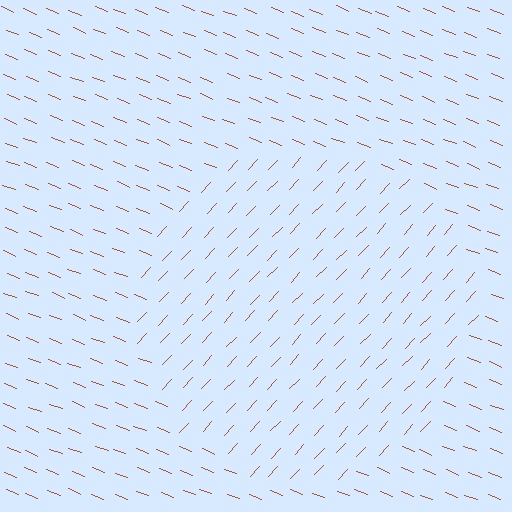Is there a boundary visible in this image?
Yes, there is a texture boundary formed by a change in line orientation.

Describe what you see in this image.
The image is filled with small brown line segments. A circle region in the image has lines oriented differently from the surrounding lines, creating a visible texture boundary.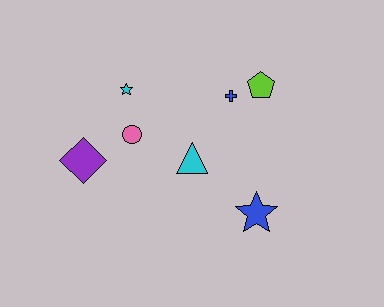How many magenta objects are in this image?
There are no magenta objects.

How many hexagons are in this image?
There are no hexagons.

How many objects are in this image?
There are 7 objects.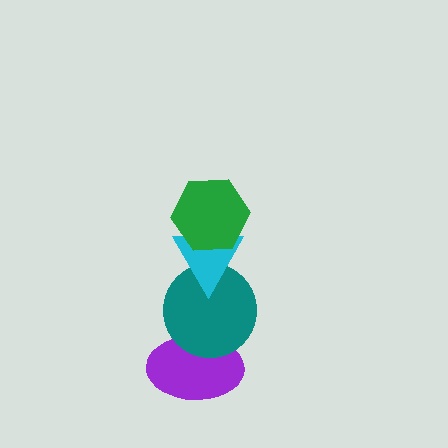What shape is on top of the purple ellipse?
The teal circle is on top of the purple ellipse.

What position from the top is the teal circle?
The teal circle is 3rd from the top.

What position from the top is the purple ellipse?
The purple ellipse is 4th from the top.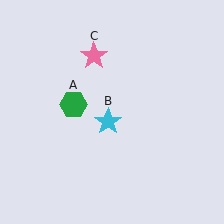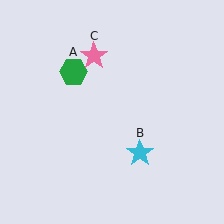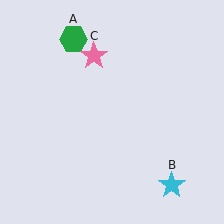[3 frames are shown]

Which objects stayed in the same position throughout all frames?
Pink star (object C) remained stationary.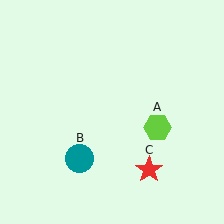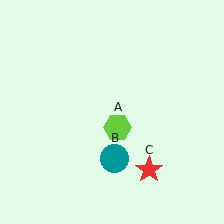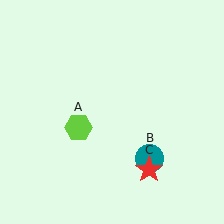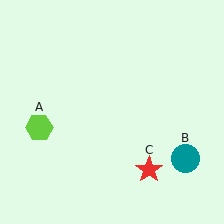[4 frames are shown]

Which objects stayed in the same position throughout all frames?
Red star (object C) remained stationary.